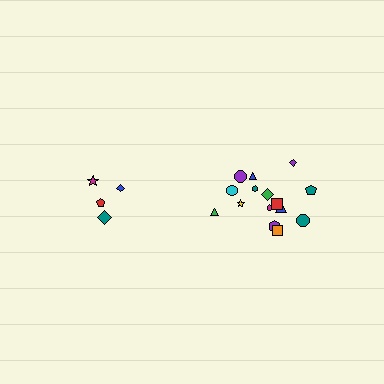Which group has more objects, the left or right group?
The right group.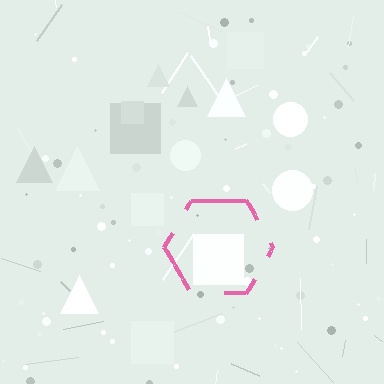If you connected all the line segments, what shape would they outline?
They would outline a hexagon.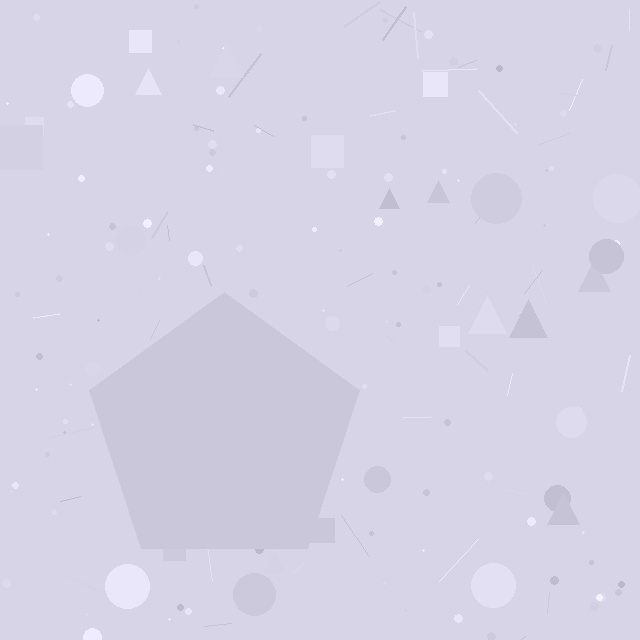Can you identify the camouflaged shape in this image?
The camouflaged shape is a pentagon.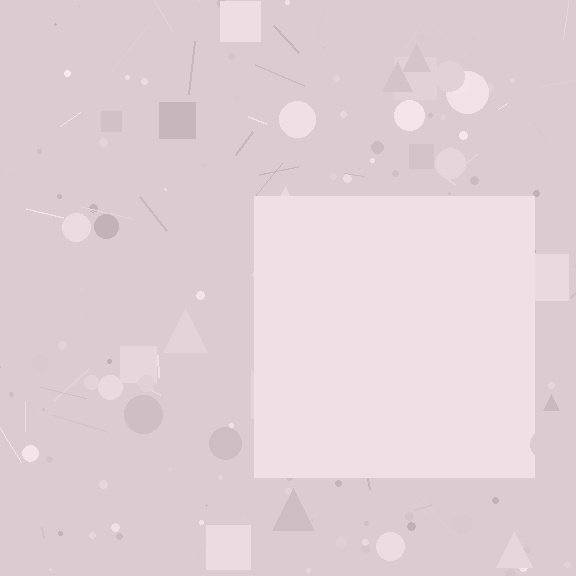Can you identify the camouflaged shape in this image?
The camouflaged shape is a square.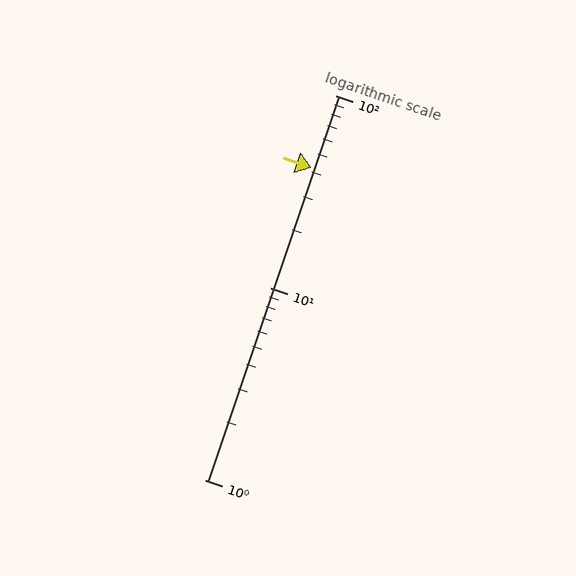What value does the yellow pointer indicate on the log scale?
The pointer indicates approximately 42.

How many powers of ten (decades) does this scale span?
The scale spans 2 decades, from 1 to 100.